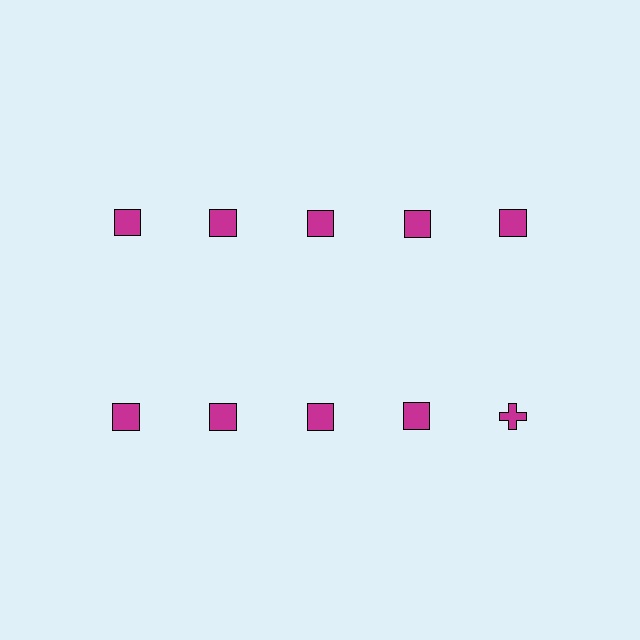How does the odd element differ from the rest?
It has a different shape: cross instead of square.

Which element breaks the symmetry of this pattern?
The magenta cross in the second row, rightmost column breaks the symmetry. All other shapes are magenta squares.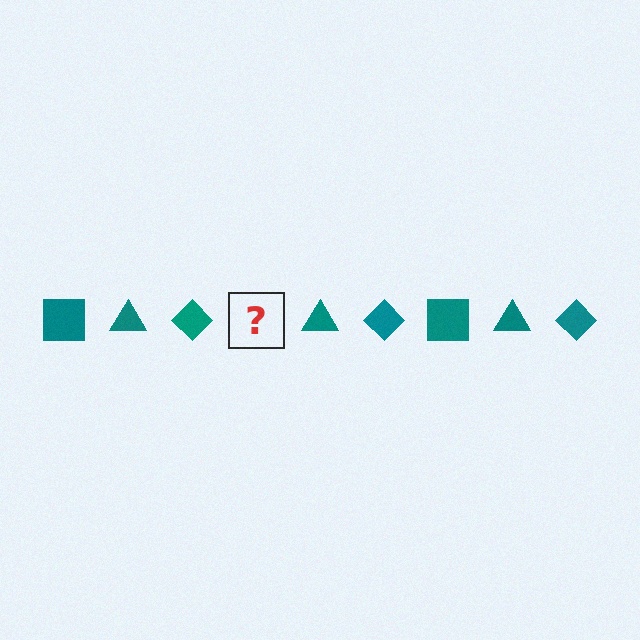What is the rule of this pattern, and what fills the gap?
The rule is that the pattern cycles through square, triangle, diamond shapes in teal. The gap should be filled with a teal square.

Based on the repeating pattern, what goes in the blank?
The blank should be a teal square.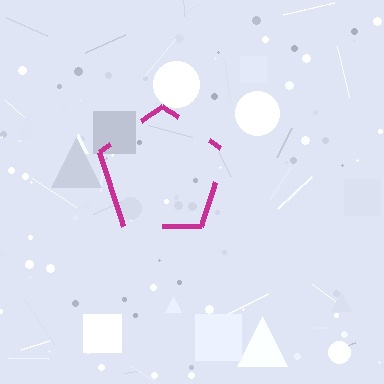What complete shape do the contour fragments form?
The contour fragments form a pentagon.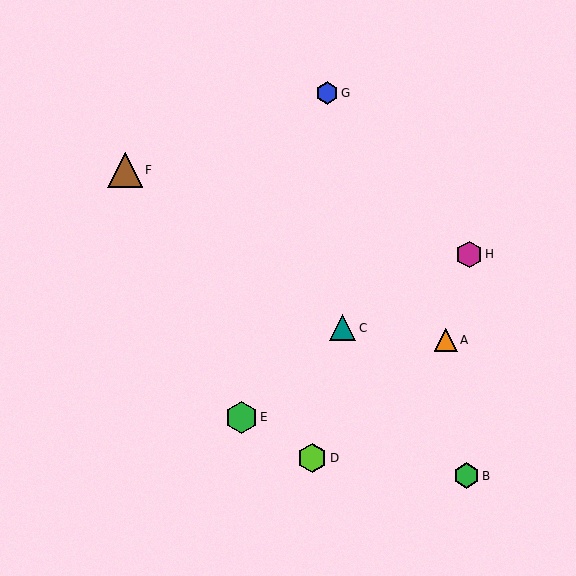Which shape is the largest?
The brown triangle (labeled F) is the largest.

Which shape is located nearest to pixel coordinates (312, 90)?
The blue hexagon (labeled G) at (327, 93) is nearest to that location.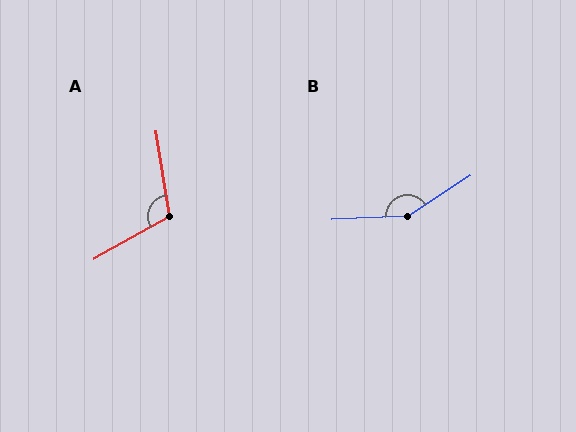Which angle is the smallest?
A, at approximately 110 degrees.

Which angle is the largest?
B, at approximately 150 degrees.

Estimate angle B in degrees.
Approximately 150 degrees.